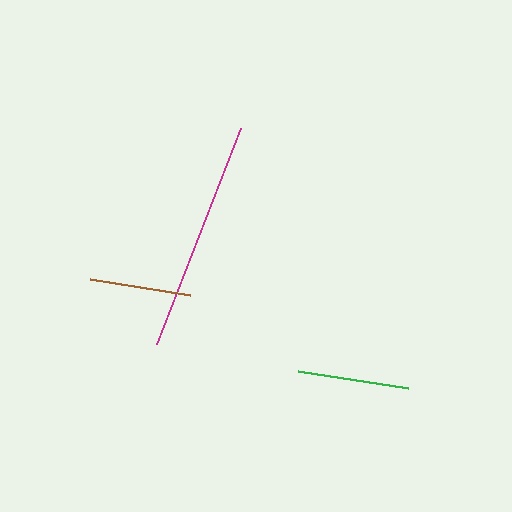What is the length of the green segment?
The green segment is approximately 111 pixels long.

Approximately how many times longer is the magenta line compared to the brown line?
The magenta line is approximately 2.3 times the length of the brown line.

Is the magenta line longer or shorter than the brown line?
The magenta line is longer than the brown line.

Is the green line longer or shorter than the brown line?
The green line is longer than the brown line.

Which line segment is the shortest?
The brown line is the shortest at approximately 101 pixels.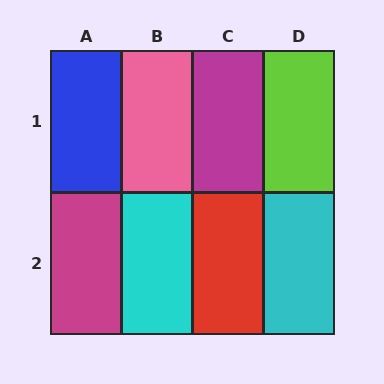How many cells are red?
1 cell is red.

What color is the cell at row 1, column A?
Blue.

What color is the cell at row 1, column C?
Magenta.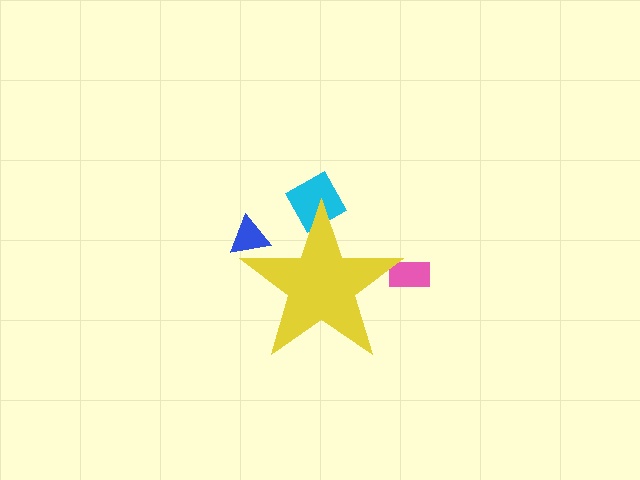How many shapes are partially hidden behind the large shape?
3 shapes are partially hidden.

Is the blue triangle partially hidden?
Yes, the blue triangle is partially hidden behind the yellow star.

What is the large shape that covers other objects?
A yellow star.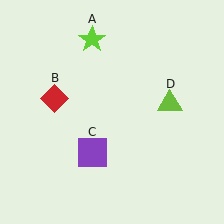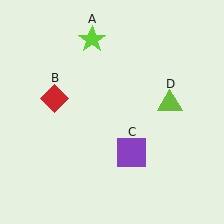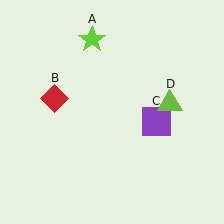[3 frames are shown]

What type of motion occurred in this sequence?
The purple square (object C) rotated counterclockwise around the center of the scene.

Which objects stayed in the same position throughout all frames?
Lime star (object A) and red diamond (object B) and lime triangle (object D) remained stationary.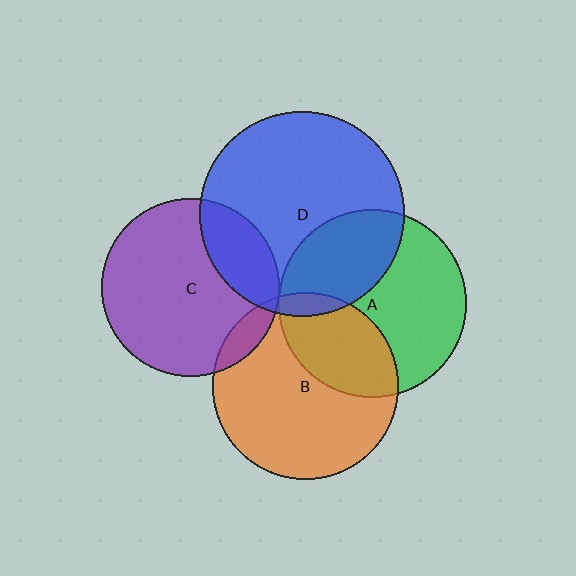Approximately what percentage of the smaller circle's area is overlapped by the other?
Approximately 5%.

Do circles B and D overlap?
Yes.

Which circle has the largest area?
Circle D (blue).